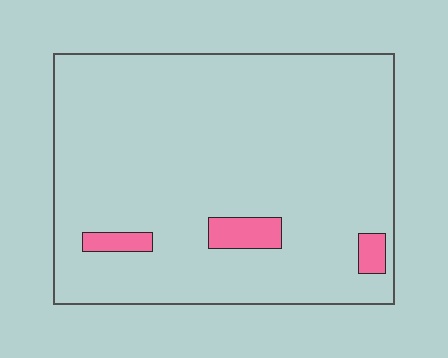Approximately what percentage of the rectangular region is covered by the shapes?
Approximately 5%.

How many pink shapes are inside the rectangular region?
3.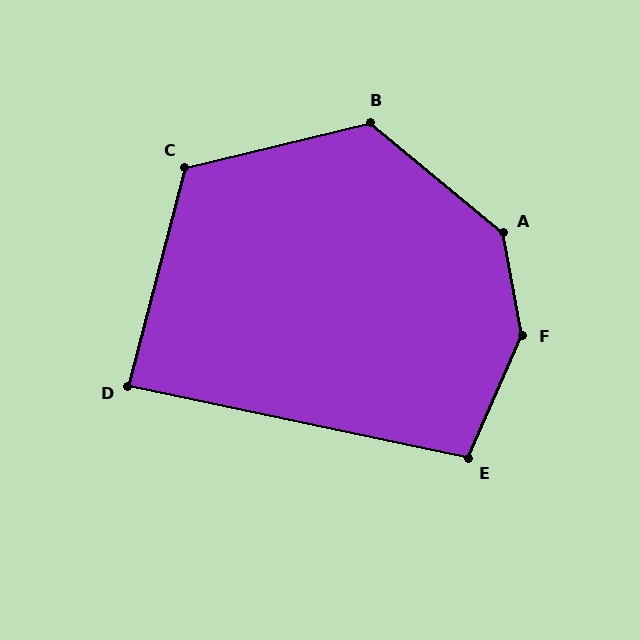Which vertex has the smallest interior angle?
D, at approximately 87 degrees.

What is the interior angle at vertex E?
Approximately 102 degrees (obtuse).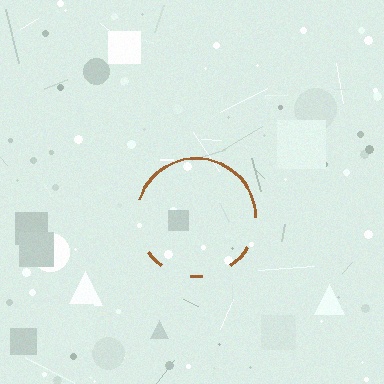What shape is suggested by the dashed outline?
The dashed outline suggests a circle.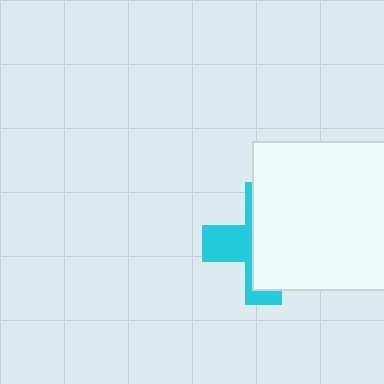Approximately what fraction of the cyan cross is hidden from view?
Roughly 64% of the cyan cross is hidden behind the white square.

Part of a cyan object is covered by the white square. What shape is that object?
It is a cross.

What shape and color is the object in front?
The object in front is a white square.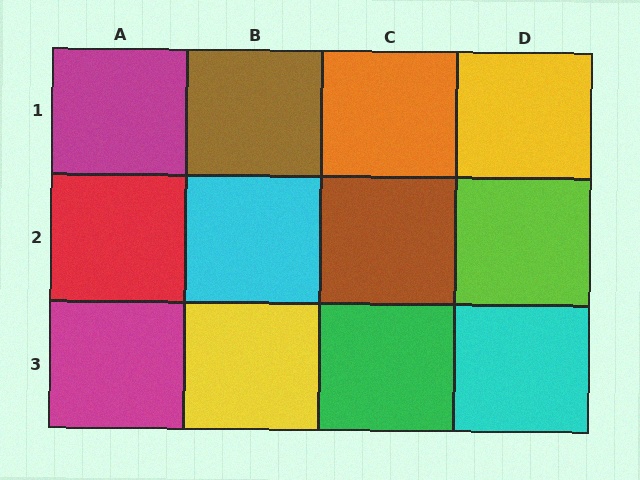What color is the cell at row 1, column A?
Magenta.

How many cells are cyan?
2 cells are cyan.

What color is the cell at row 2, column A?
Red.